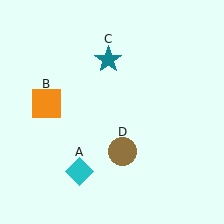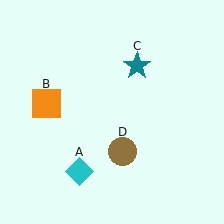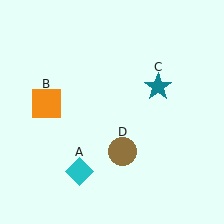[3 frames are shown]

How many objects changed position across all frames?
1 object changed position: teal star (object C).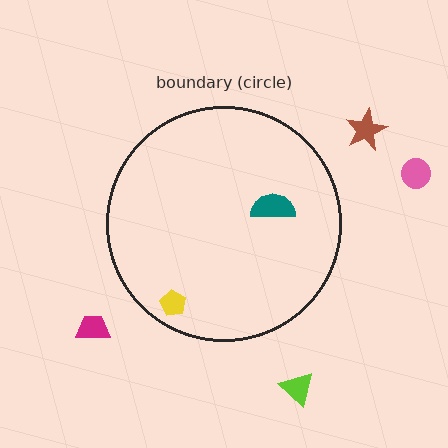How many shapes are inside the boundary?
2 inside, 4 outside.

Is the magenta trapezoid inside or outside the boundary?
Outside.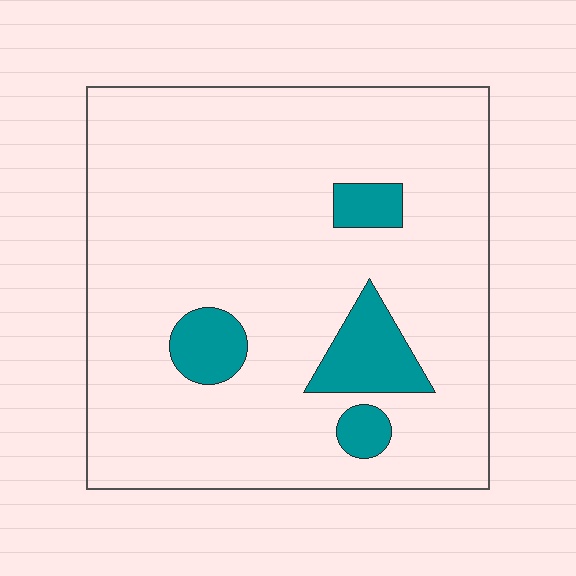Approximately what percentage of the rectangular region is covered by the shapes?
Approximately 10%.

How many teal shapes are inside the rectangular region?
4.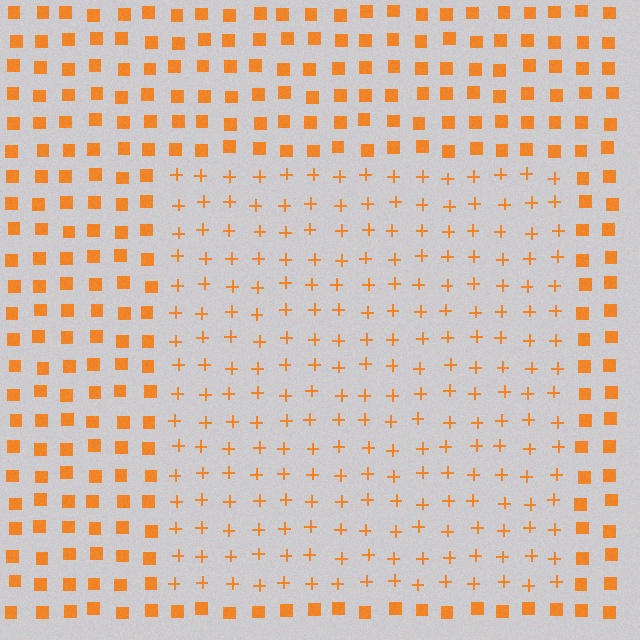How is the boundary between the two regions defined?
The boundary is defined by a change in element shape: plus signs inside vs. squares outside. All elements share the same color and spacing.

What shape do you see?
I see a rectangle.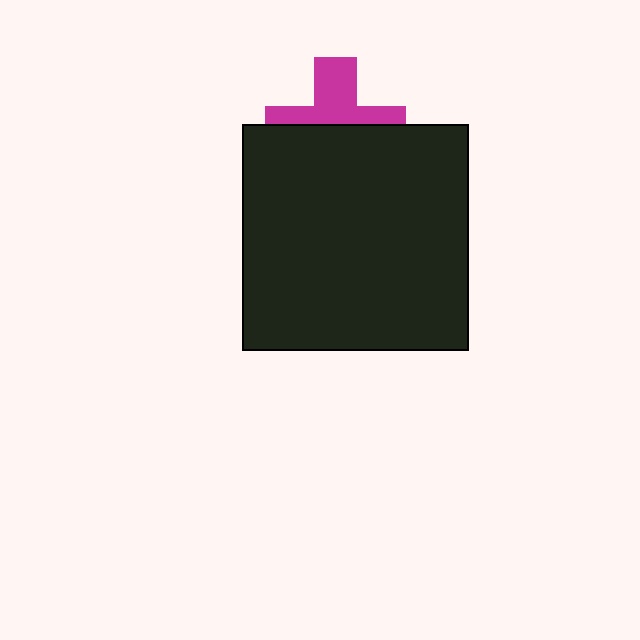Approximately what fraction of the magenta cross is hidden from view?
Roughly 56% of the magenta cross is hidden behind the black square.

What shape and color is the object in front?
The object in front is a black square.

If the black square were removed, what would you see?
You would see the complete magenta cross.